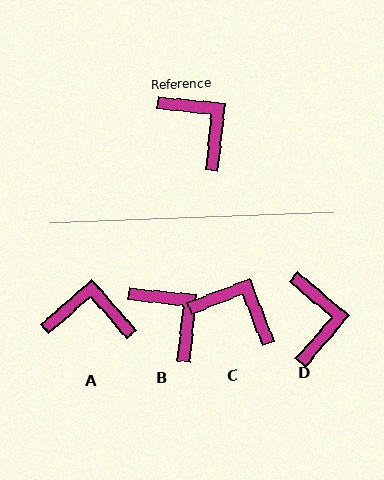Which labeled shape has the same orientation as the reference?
B.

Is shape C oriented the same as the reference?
No, it is off by about 27 degrees.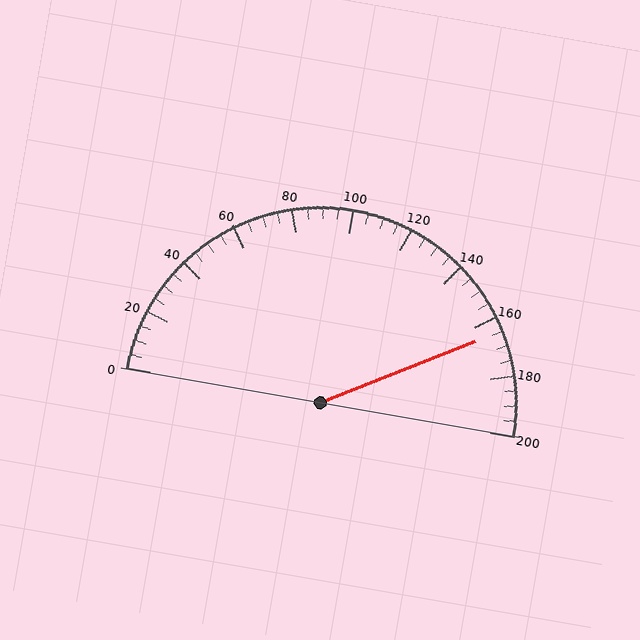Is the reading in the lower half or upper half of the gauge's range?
The reading is in the upper half of the range (0 to 200).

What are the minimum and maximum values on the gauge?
The gauge ranges from 0 to 200.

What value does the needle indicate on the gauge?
The needle indicates approximately 165.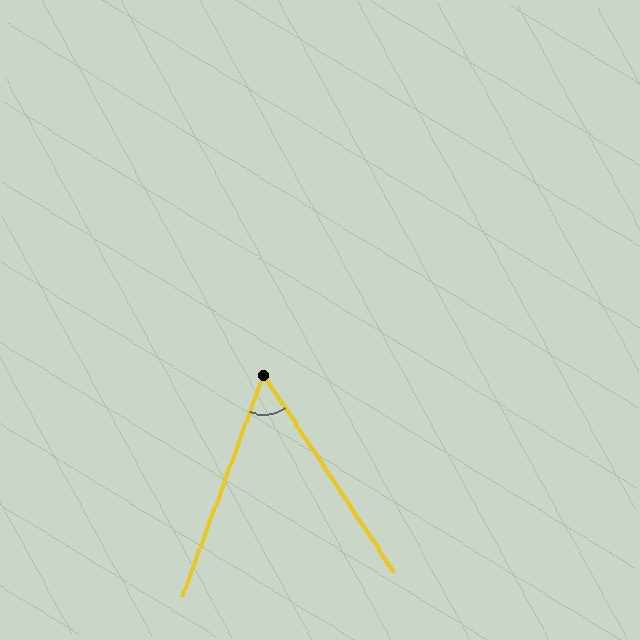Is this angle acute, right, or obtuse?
It is acute.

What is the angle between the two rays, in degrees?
Approximately 54 degrees.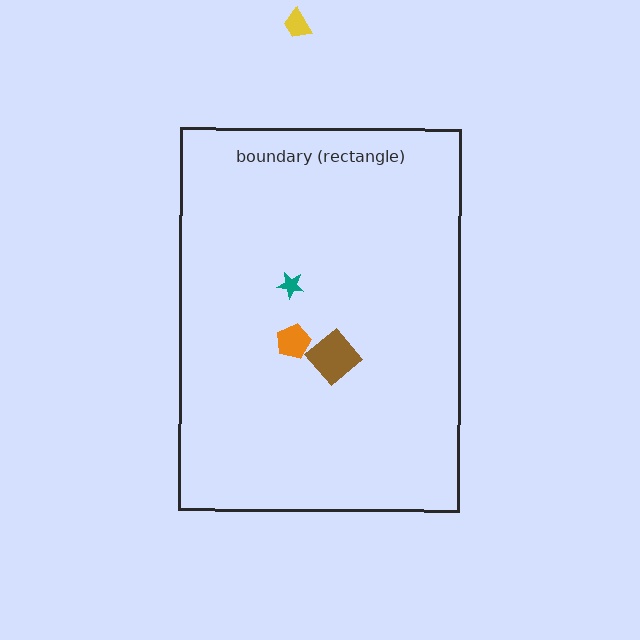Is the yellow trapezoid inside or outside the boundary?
Outside.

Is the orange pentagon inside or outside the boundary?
Inside.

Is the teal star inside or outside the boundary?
Inside.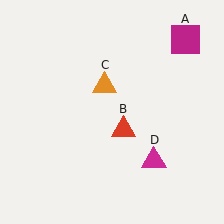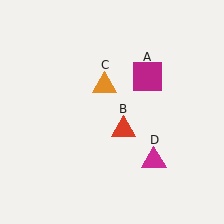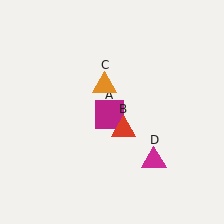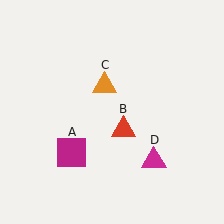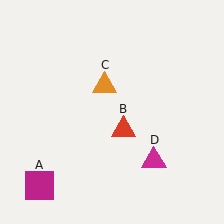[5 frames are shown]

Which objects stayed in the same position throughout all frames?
Red triangle (object B) and orange triangle (object C) and magenta triangle (object D) remained stationary.